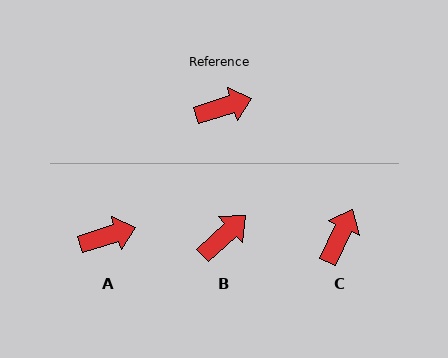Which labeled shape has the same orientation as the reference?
A.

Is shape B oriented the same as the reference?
No, it is off by about 26 degrees.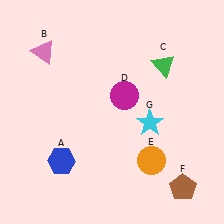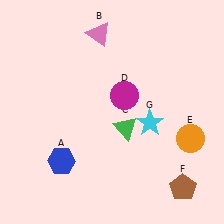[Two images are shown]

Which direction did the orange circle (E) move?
The orange circle (E) moved right.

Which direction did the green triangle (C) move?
The green triangle (C) moved down.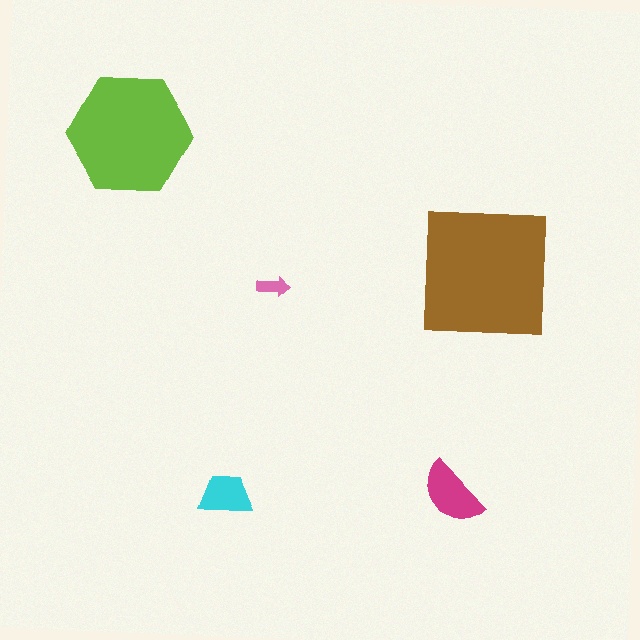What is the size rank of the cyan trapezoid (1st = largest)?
4th.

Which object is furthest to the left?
The lime hexagon is leftmost.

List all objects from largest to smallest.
The brown square, the lime hexagon, the magenta semicircle, the cyan trapezoid, the pink arrow.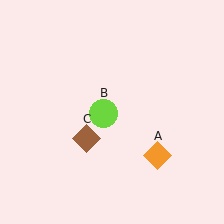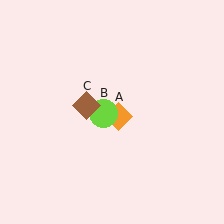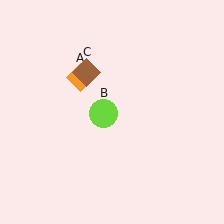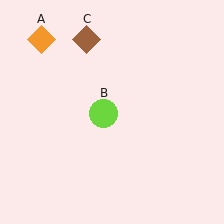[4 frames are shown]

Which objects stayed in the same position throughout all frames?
Lime circle (object B) remained stationary.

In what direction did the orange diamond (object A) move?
The orange diamond (object A) moved up and to the left.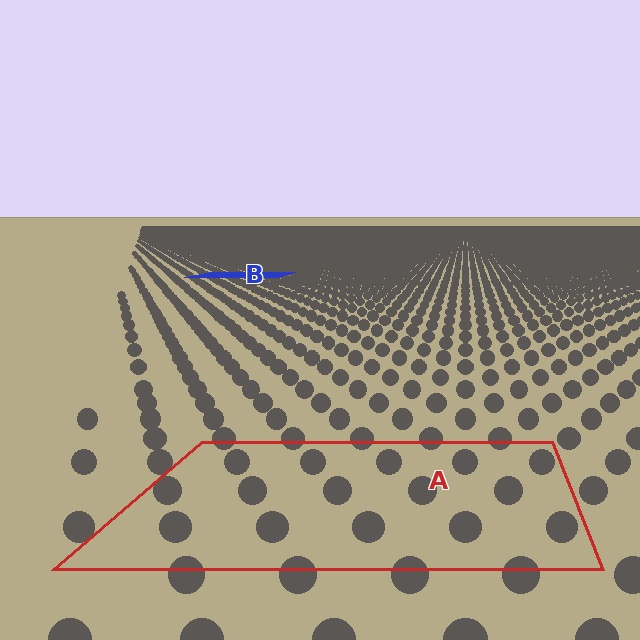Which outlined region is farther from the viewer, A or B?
Region B is farther from the viewer — the texture elements inside it appear smaller and more densely packed.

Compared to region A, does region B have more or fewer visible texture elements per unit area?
Region B has more texture elements per unit area — they are packed more densely because it is farther away.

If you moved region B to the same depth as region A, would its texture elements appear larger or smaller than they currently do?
They would appear larger. At a closer depth, the same texture elements are projected at a bigger on-screen size.